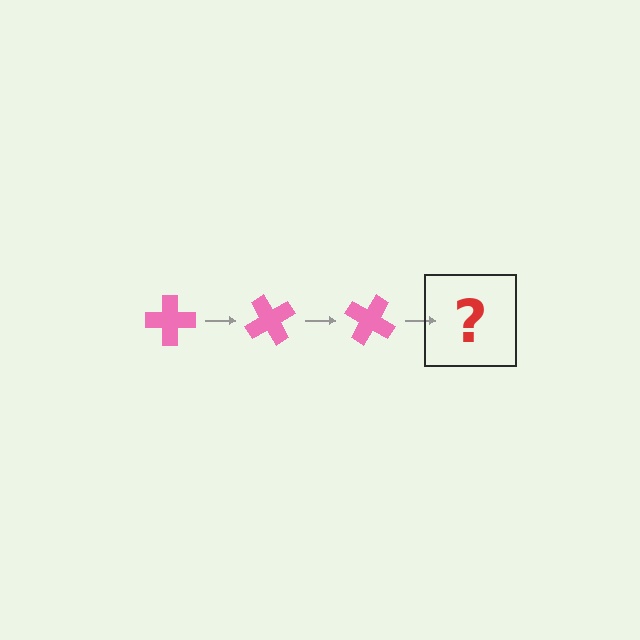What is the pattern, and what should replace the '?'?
The pattern is that the cross rotates 60 degrees each step. The '?' should be a pink cross rotated 180 degrees.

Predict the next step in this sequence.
The next step is a pink cross rotated 180 degrees.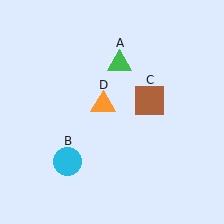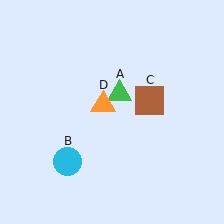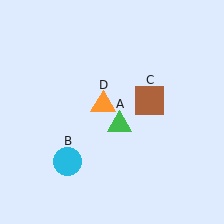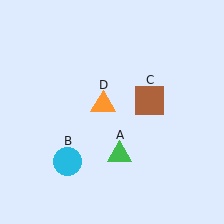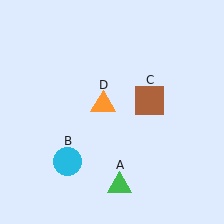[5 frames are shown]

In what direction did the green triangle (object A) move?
The green triangle (object A) moved down.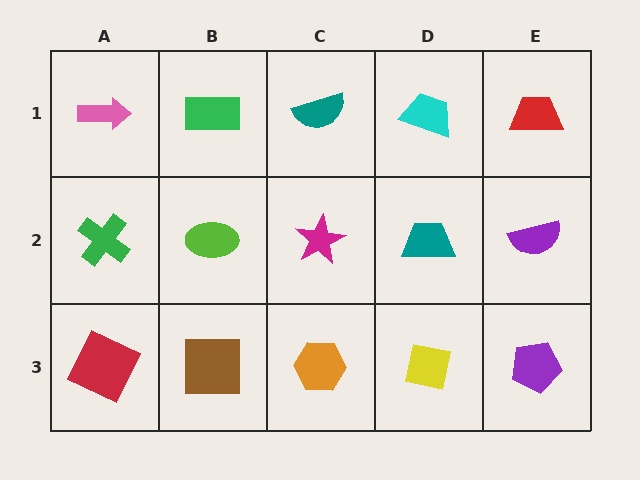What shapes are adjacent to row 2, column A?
A pink arrow (row 1, column A), a red square (row 3, column A), a lime ellipse (row 2, column B).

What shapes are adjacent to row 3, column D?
A teal trapezoid (row 2, column D), an orange hexagon (row 3, column C), a purple pentagon (row 3, column E).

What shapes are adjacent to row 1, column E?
A purple semicircle (row 2, column E), a cyan trapezoid (row 1, column D).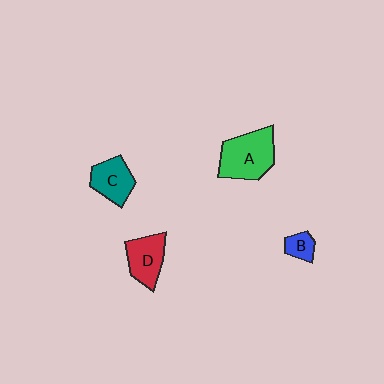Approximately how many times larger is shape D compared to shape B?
Approximately 2.3 times.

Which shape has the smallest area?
Shape B (blue).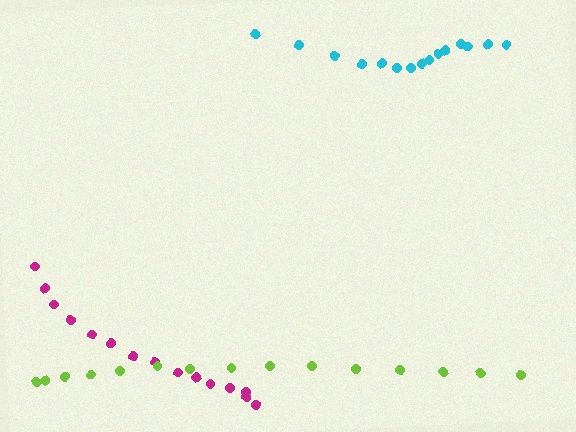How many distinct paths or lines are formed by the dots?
There are 3 distinct paths.